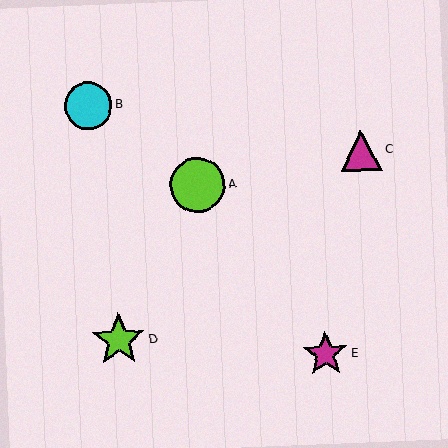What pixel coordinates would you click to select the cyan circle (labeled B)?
Click at (88, 106) to select the cyan circle B.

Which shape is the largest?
The lime circle (labeled A) is the largest.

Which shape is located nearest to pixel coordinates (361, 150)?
The magenta triangle (labeled C) at (361, 151) is nearest to that location.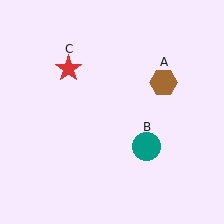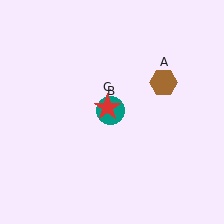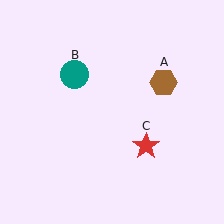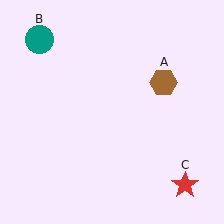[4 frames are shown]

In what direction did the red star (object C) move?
The red star (object C) moved down and to the right.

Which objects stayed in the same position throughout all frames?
Brown hexagon (object A) remained stationary.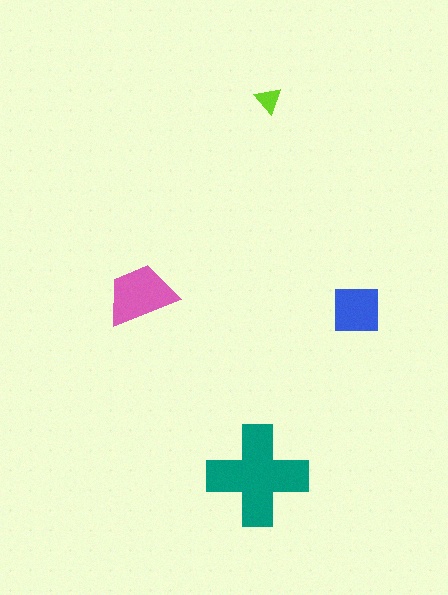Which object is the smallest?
The lime triangle.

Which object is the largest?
The teal cross.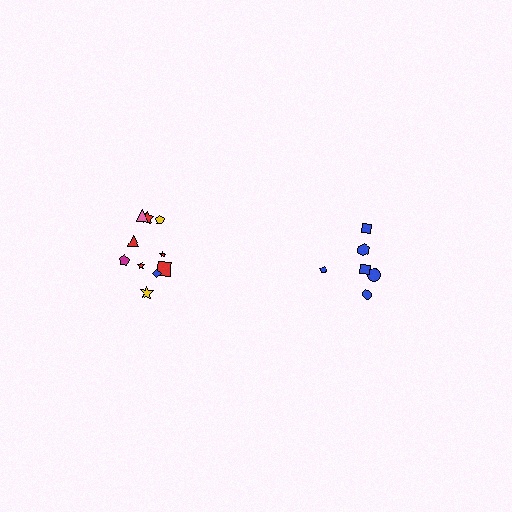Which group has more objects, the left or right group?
The left group.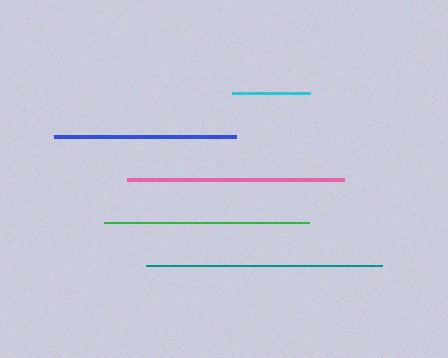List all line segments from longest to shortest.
From longest to shortest: teal, pink, green, blue, cyan.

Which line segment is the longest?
The teal line is the longest at approximately 235 pixels.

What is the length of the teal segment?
The teal segment is approximately 235 pixels long.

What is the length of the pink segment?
The pink segment is approximately 217 pixels long.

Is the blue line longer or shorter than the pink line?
The pink line is longer than the blue line.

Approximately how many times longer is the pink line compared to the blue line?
The pink line is approximately 1.2 times the length of the blue line.